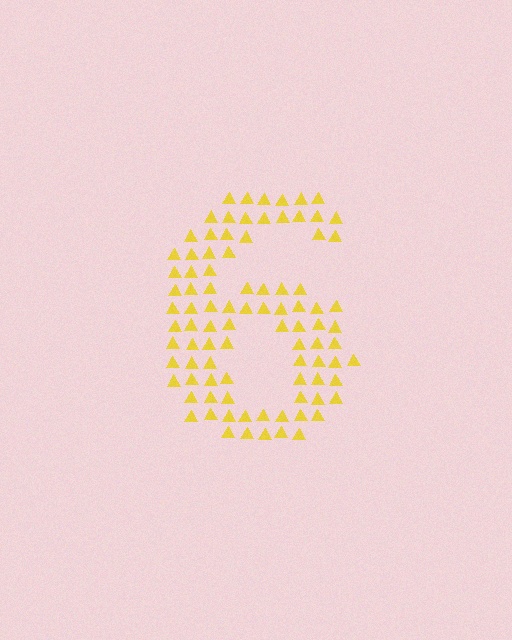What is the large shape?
The large shape is the digit 6.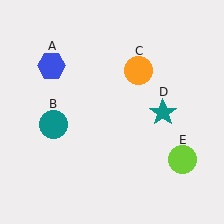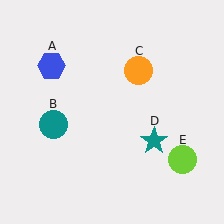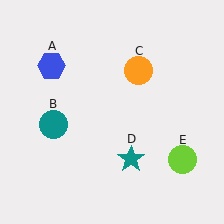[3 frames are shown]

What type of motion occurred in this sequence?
The teal star (object D) rotated clockwise around the center of the scene.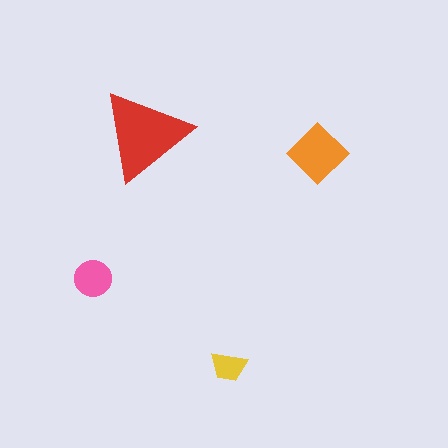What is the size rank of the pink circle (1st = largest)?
3rd.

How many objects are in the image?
There are 4 objects in the image.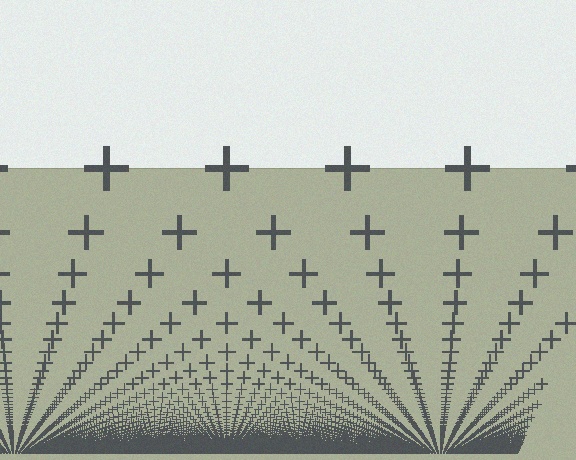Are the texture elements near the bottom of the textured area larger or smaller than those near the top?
Smaller. The gradient is inverted — elements near the bottom are smaller and denser.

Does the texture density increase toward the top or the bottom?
Density increases toward the bottom.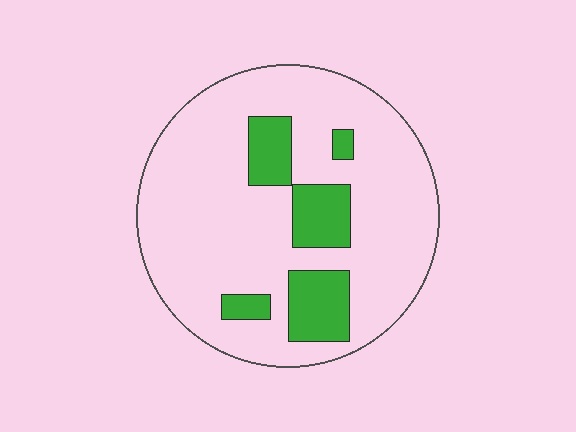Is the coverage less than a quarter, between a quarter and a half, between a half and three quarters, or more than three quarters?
Less than a quarter.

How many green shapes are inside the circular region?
5.